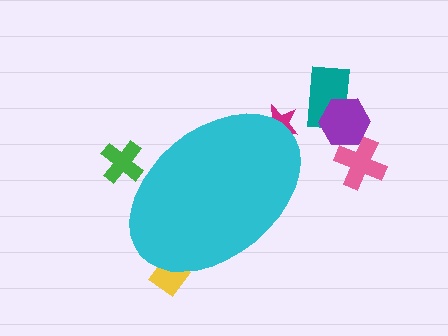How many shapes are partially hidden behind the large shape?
3 shapes are partially hidden.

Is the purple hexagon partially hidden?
No, the purple hexagon is fully visible.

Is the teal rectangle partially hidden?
No, the teal rectangle is fully visible.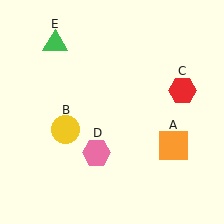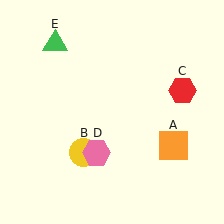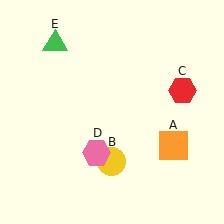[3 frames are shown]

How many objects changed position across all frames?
1 object changed position: yellow circle (object B).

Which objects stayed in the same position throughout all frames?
Orange square (object A) and red hexagon (object C) and pink hexagon (object D) and green triangle (object E) remained stationary.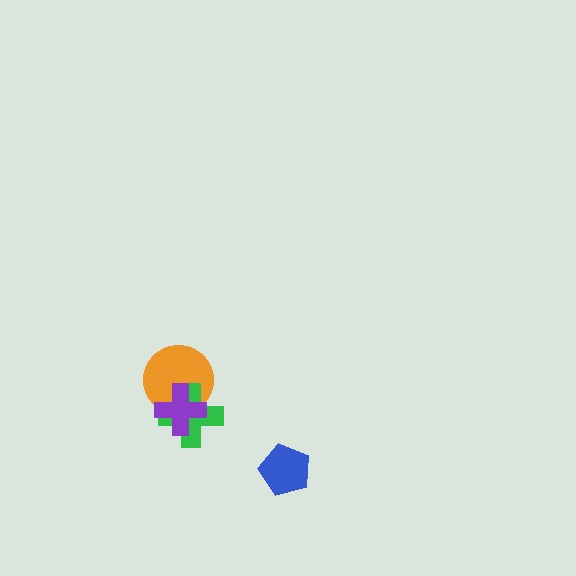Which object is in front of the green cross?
The purple cross is in front of the green cross.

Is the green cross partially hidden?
Yes, it is partially covered by another shape.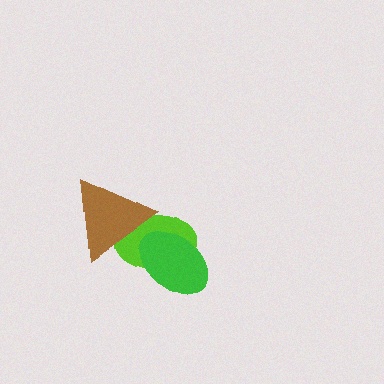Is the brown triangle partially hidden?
Yes, it is partially covered by another shape.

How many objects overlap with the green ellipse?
2 objects overlap with the green ellipse.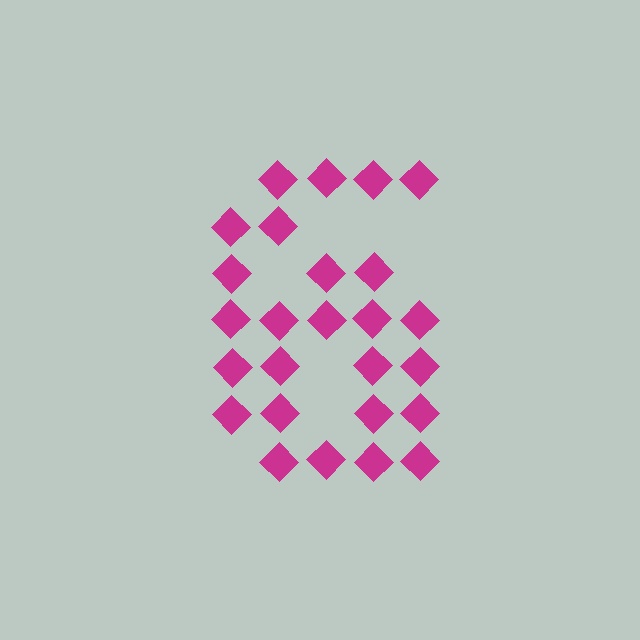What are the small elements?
The small elements are diamonds.